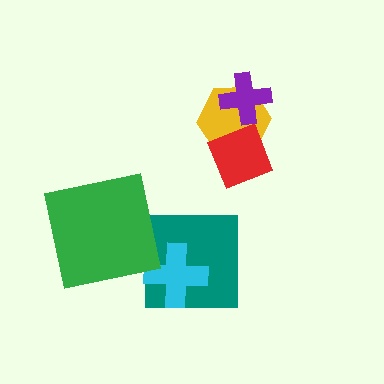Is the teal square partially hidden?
Yes, it is partially covered by another shape.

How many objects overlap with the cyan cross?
1 object overlaps with the cyan cross.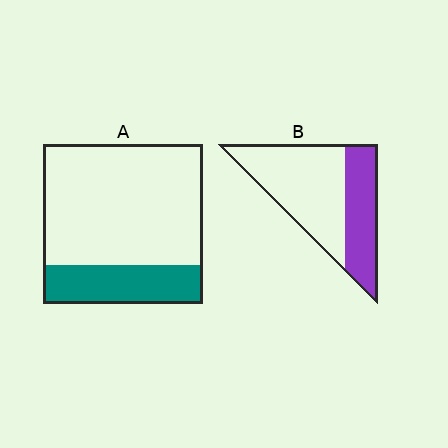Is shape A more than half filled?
No.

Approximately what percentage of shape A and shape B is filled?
A is approximately 25% and B is approximately 35%.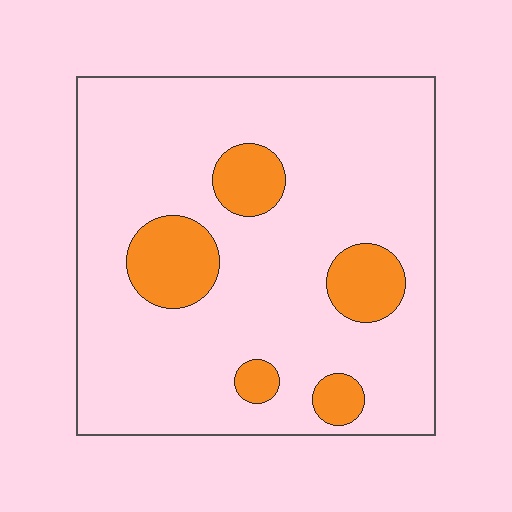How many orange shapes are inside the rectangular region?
5.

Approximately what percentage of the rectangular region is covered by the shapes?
Approximately 15%.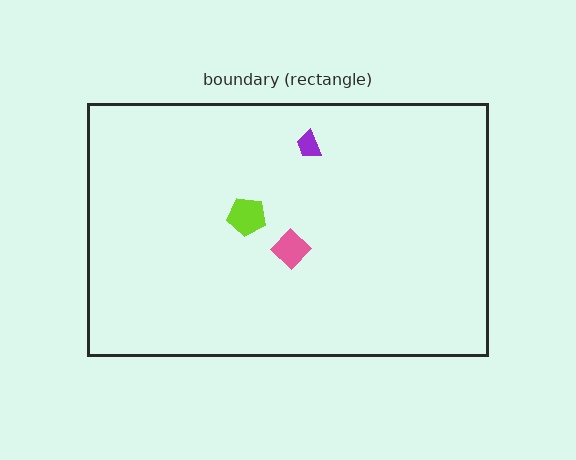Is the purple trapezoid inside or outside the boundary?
Inside.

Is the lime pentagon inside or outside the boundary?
Inside.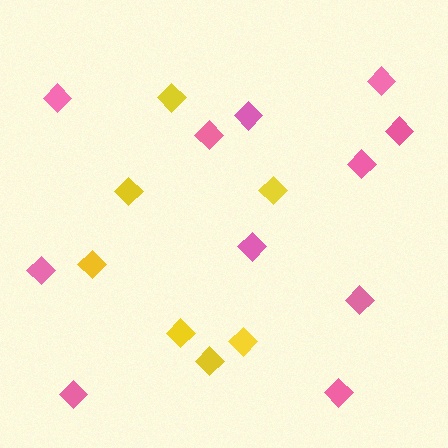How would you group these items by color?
There are 2 groups: one group of pink diamonds (11) and one group of yellow diamonds (7).